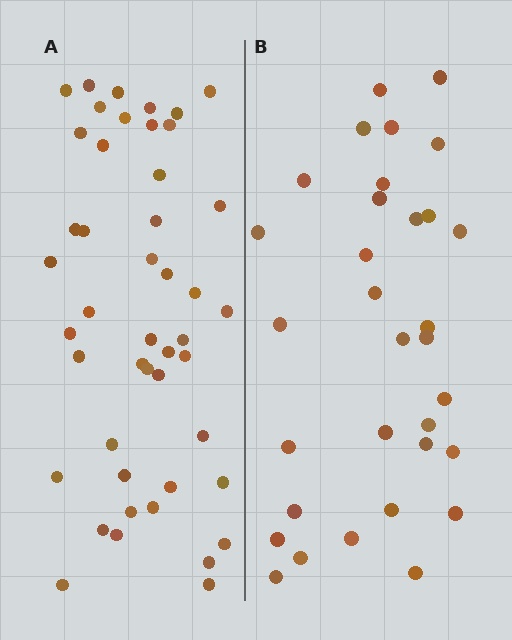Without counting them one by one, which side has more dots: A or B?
Region A (the left region) has more dots.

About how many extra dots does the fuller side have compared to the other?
Region A has approximately 15 more dots than region B.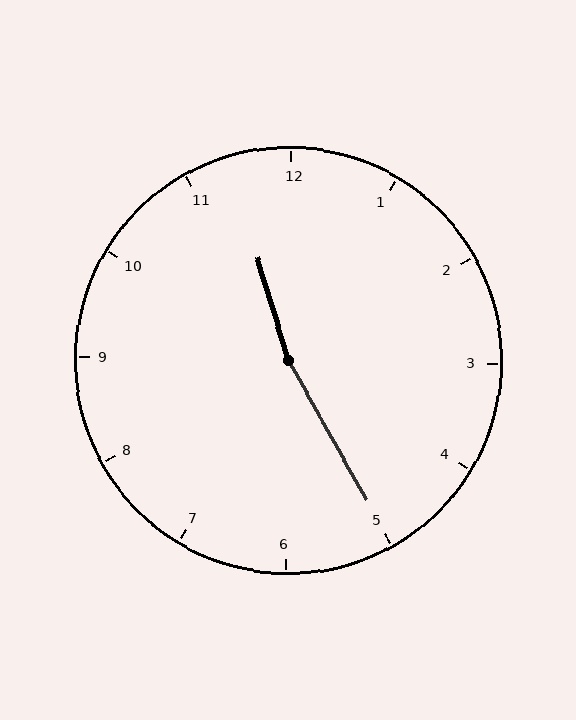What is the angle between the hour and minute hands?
Approximately 168 degrees.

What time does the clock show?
11:25.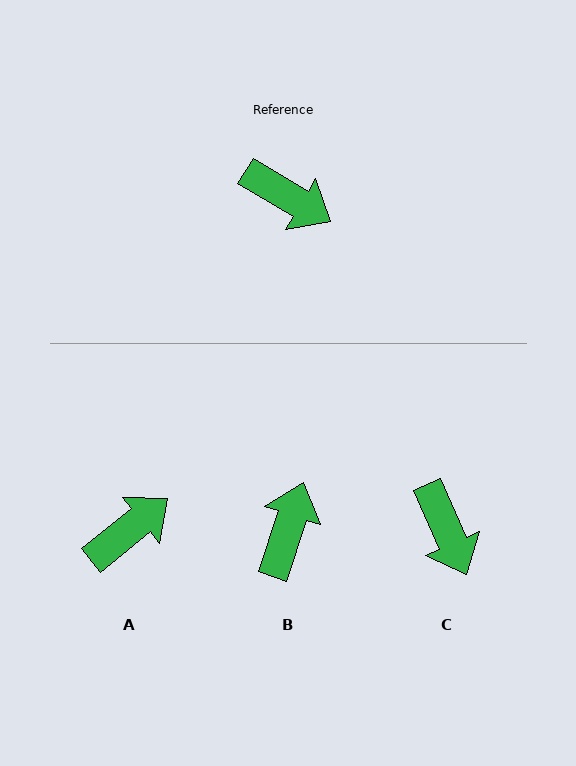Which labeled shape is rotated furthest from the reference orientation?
B, about 102 degrees away.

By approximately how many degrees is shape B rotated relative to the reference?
Approximately 102 degrees counter-clockwise.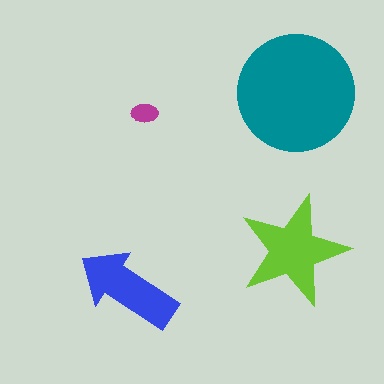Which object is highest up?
The teal circle is topmost.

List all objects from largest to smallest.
The teal circle, the lime star, the blue arrow, the magenta ellipse.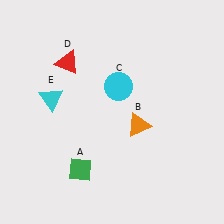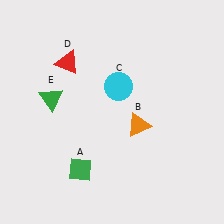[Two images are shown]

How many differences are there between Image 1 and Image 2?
There is 1 difference between the two images.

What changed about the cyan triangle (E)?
In Image 1, E is cyan. In Image 2, it changed to green.